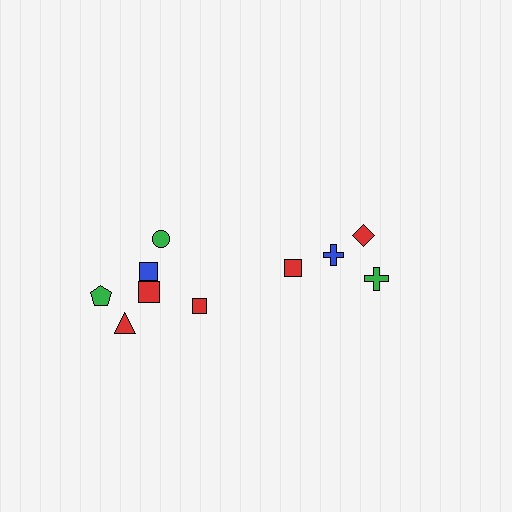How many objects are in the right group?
There are 4 objects.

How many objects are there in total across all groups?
There are 10 objects.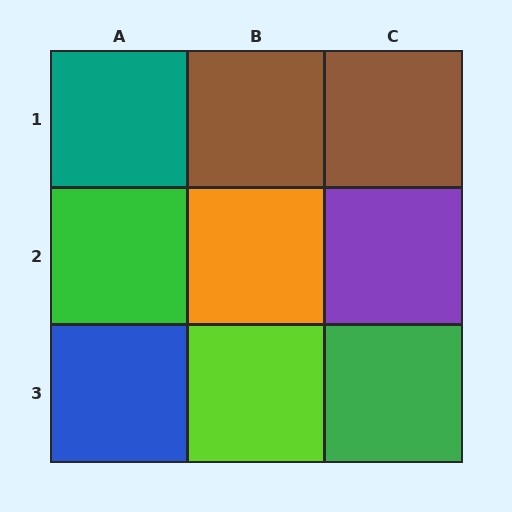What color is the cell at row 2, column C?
Purple.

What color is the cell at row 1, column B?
Brown.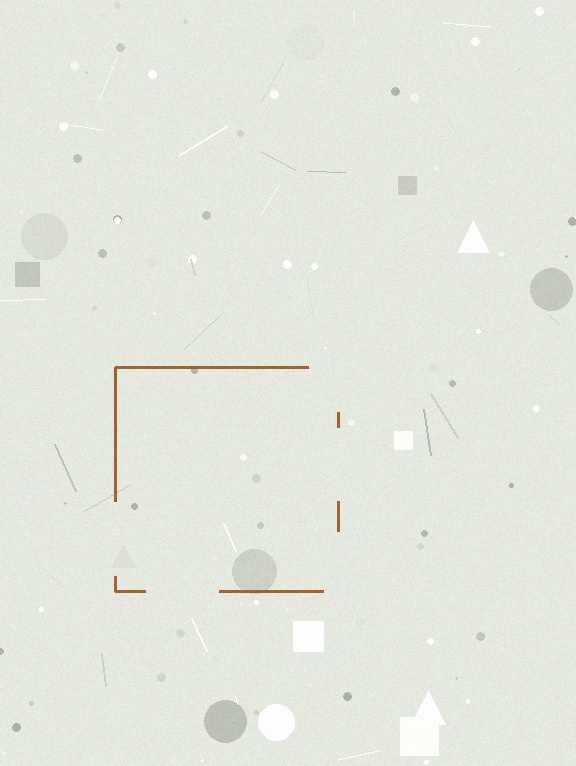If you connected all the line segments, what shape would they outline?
They would outline a square.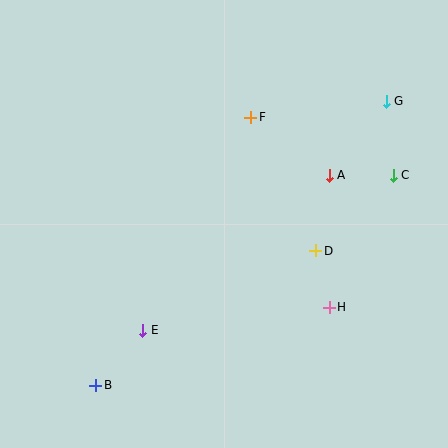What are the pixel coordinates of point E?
Point E is at (143, 330).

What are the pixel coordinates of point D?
Point D is at (316, 251).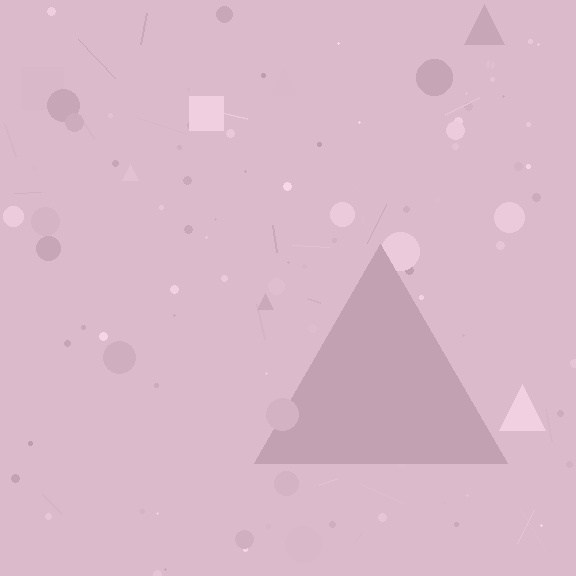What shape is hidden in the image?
A triangle is hidden in the image.